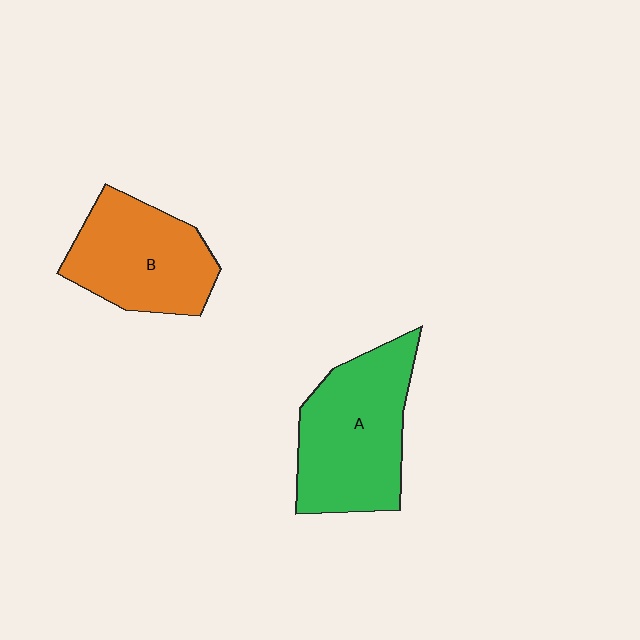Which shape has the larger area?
Shape A (green).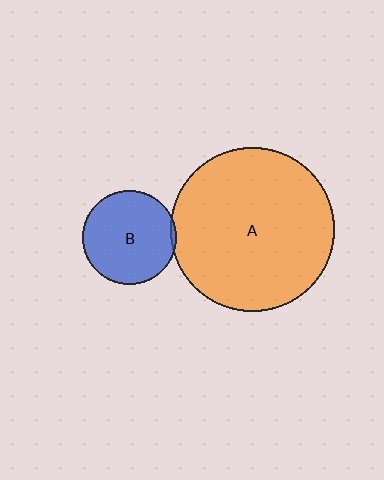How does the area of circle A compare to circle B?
Approximately 3.0 times.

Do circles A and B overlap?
Yes.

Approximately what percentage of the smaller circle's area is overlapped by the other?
Approximately 5%.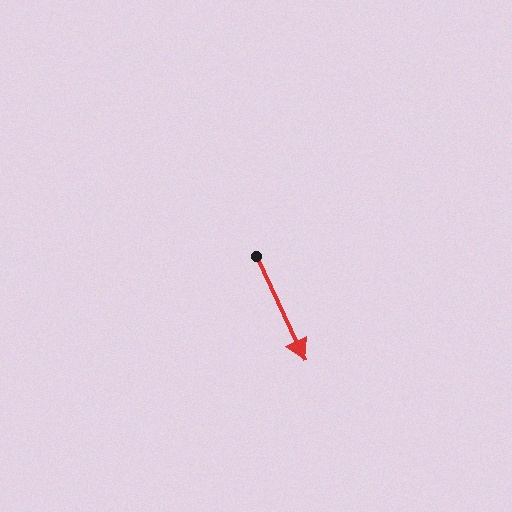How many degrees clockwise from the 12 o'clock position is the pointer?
Approximately 155 degrees.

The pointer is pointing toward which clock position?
Roughly 5 o'clock.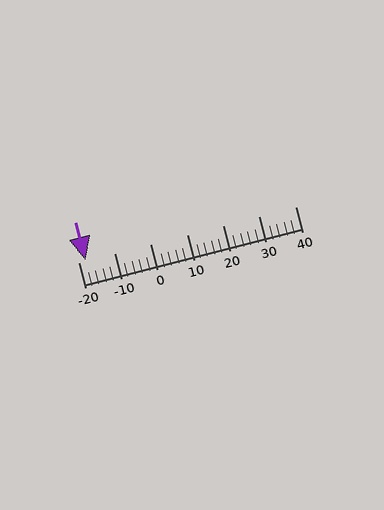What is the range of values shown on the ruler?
The ruler shows values from -20 to 40.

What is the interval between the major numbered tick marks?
The major tick marks are spaced 10 units apart.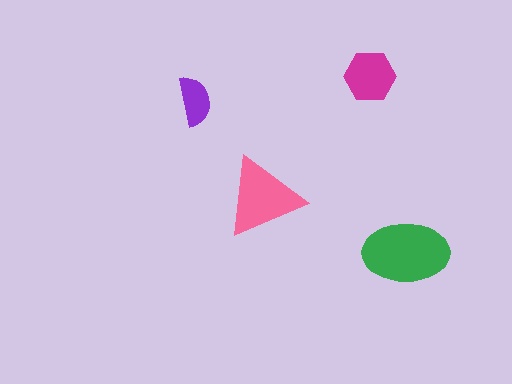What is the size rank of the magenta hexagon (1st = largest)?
3rd.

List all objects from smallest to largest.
The purple semicircle, the magenta hexagon, the pink triangle, the green ellipse.